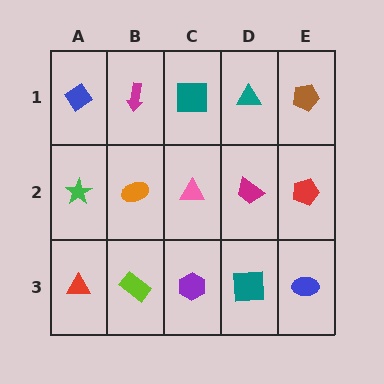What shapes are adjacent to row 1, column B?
An orange ellipse (row 2, column B), a blue diamond (row 1, column A), a teal square (row 1, column C).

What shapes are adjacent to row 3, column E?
A red pentagon (row 2, column E), a teal square (row 3, column D).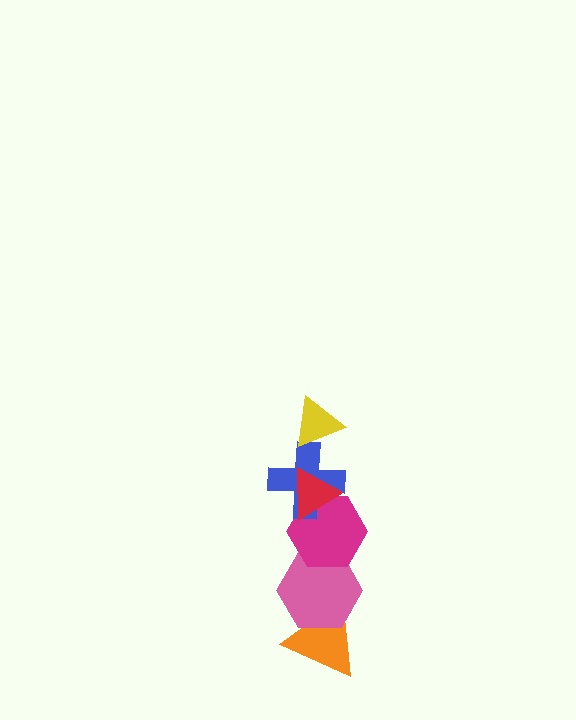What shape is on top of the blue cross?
The red triangle is on top of the blue cross.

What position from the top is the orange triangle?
The orange triangle is 6th from the top.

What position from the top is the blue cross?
The blue cross is 3rd from the top.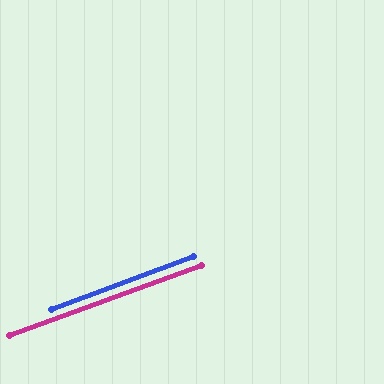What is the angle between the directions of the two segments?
Approximately 1 degree.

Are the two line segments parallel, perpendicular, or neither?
Parallel — their directions differ by only 0.6°.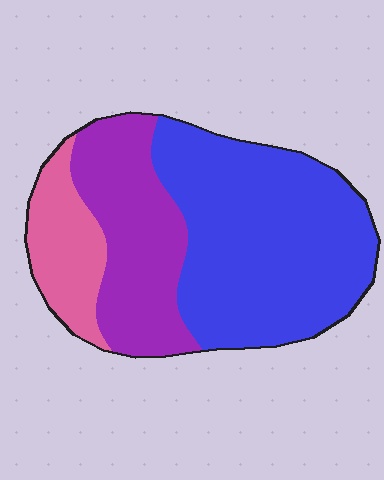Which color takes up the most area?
Blue, at roughly 55%.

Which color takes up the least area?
Pink, at roughly 15%.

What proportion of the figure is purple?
Purple covers 29% of the figure.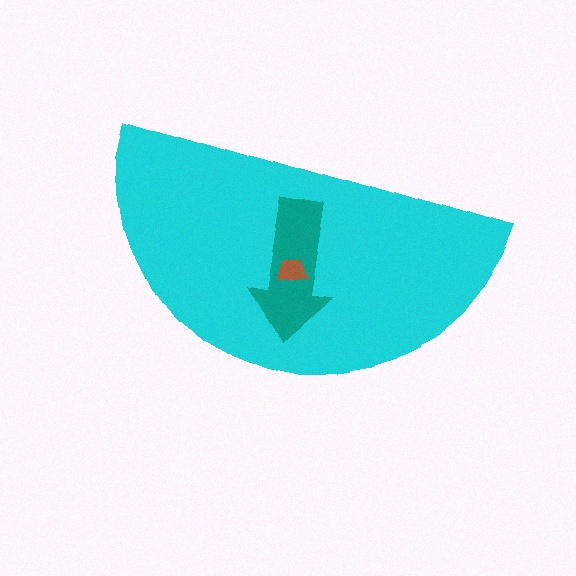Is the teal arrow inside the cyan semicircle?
Yes.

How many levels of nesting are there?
3.